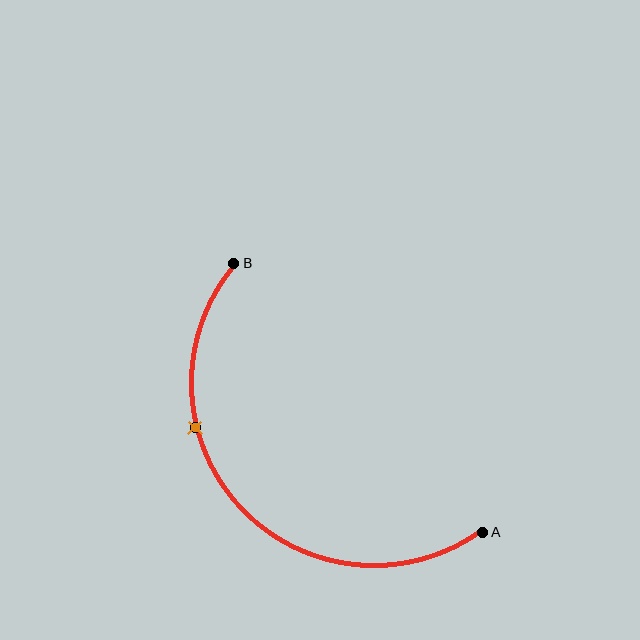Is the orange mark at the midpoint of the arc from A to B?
No. The orange mark lies on the arc but is closer to endpoint B. The arc midpoint would be at the point on the curve equidistant along the arc from both A and B.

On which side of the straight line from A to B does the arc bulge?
The arc bulges below and to the left of the straight line connecting A and B.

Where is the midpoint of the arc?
The arc midpoint is the point on the curve farthest from the straight line joining A and B. It sits below and to the left of that line.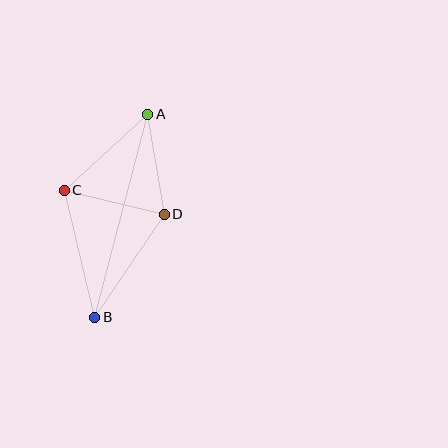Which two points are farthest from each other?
Points A and B are farthest from each other.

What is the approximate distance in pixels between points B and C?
The distance between B and C is approximately 131 pixels.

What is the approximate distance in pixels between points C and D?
The distance between C and D is approximately 103 pixels.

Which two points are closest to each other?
Points A and D are closest to each other.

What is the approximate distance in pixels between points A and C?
The distance between A and C is approximately 113 pixels.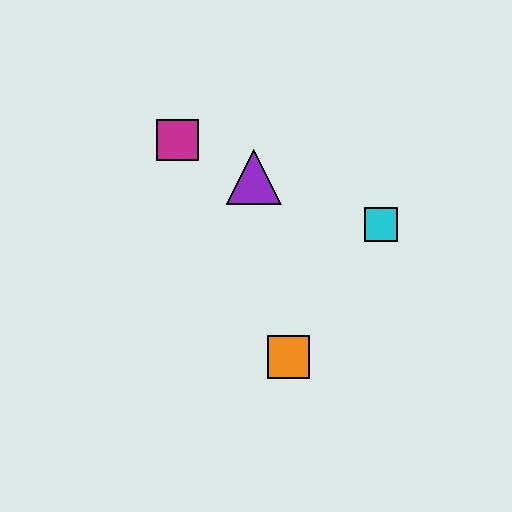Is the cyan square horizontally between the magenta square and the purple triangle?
No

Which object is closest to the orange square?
The cyan square is closest to the orange square.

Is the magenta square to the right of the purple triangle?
No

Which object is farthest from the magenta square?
The orange square is farthest from the magenta square.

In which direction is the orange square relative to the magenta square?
The orange square is below the magenta square.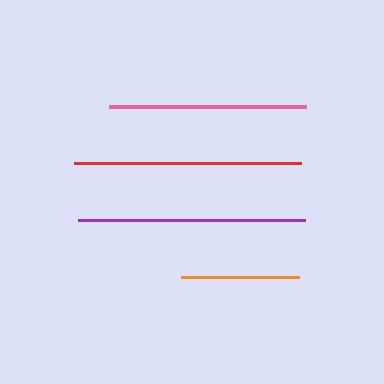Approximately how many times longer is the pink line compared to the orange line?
The pink line is approximately 1.7 times the length of the orange line.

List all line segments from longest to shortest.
From longest to shortest: red, purple, pink, orange.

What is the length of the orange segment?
The orange segment is approximately 117 pixels long.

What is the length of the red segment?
The red segment is approximately 227 pixels long.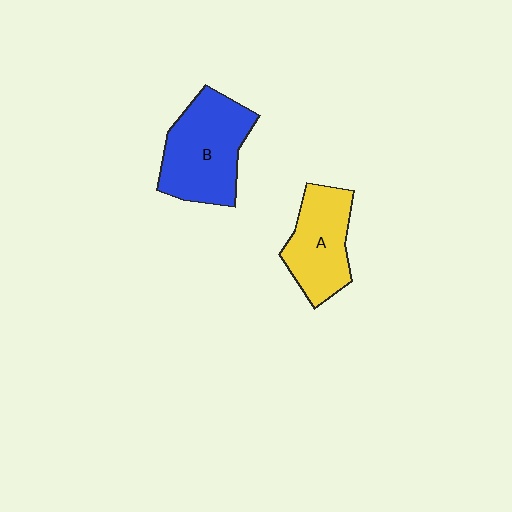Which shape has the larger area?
Shape B (blue).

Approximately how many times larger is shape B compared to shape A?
Approximately 1.3 times.